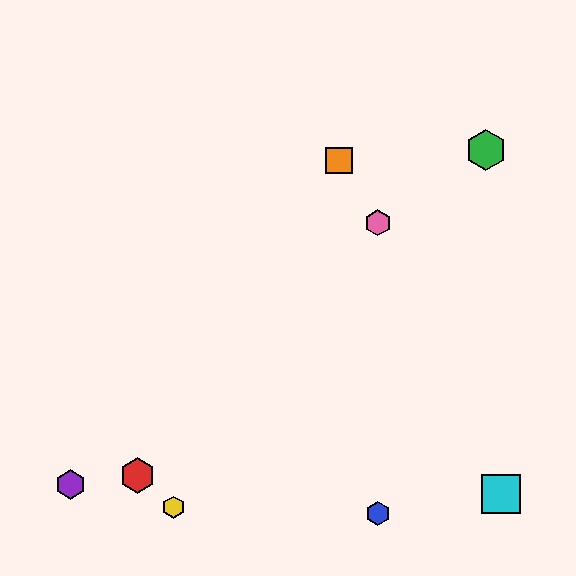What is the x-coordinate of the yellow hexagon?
The yellow hexagon is at x≈173.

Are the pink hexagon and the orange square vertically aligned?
No, the pink hexagon is at x≈378 and the orange square is at x≈339.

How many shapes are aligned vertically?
2 shapes (the blue hexagon, the pink hexagon) are aligned vertically.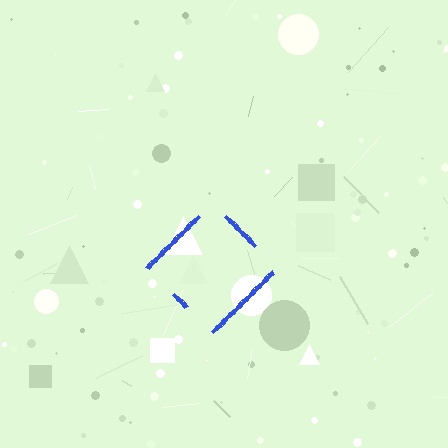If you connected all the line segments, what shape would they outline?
They would outline a diamond.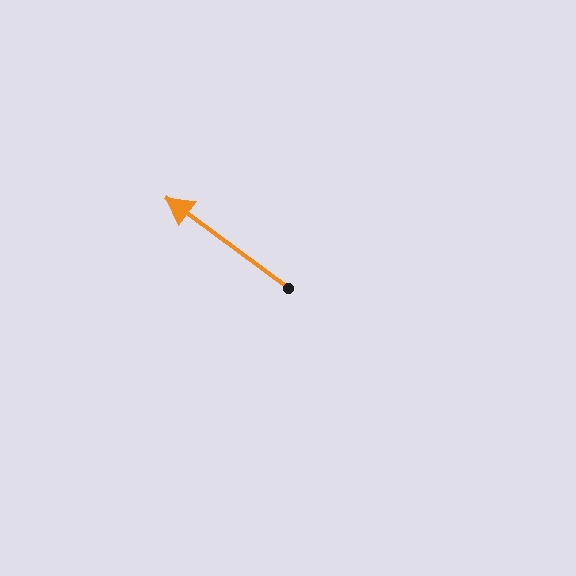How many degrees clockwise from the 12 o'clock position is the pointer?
Approximately 307 degrees.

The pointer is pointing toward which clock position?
Roughly 10 o'clock.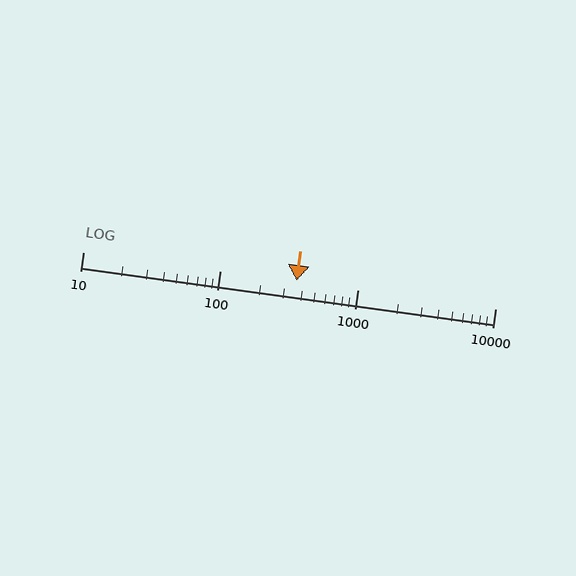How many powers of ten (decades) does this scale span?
The scale spans 3 decades, from 10 to 10000.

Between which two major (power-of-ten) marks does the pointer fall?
The pointer is between 100 and 1000.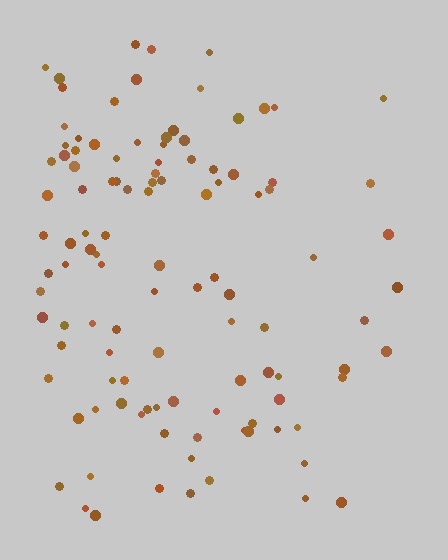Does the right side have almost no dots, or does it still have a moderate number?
Still a moderate number, just noticeably fewer than the left.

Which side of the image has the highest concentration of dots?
The left.